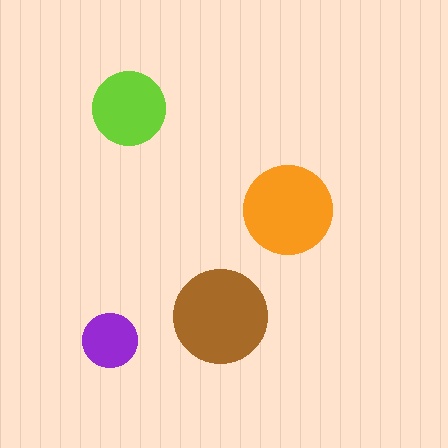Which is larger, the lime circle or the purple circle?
The lime one.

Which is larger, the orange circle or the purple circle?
The orange one.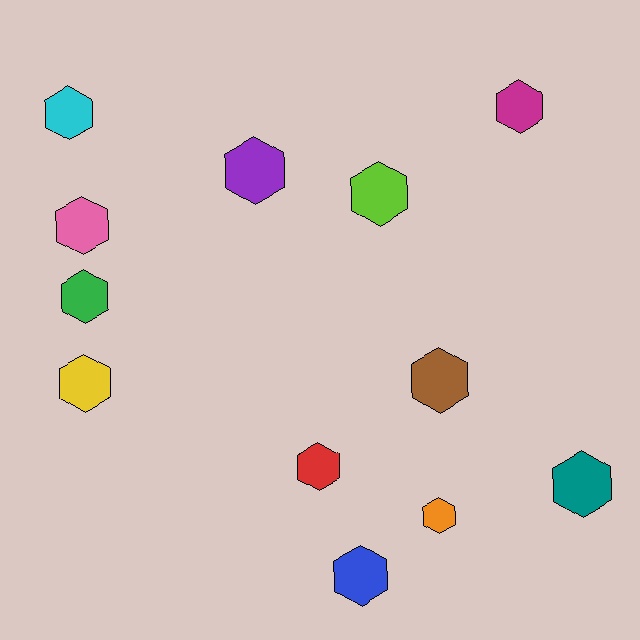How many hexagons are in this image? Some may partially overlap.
There are 12 hexagons.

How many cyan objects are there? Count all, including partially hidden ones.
There is 1 cyan object.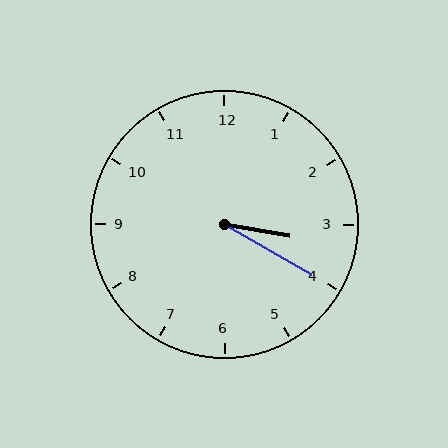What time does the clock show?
3:20.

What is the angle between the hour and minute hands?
Approximately 20 degrees.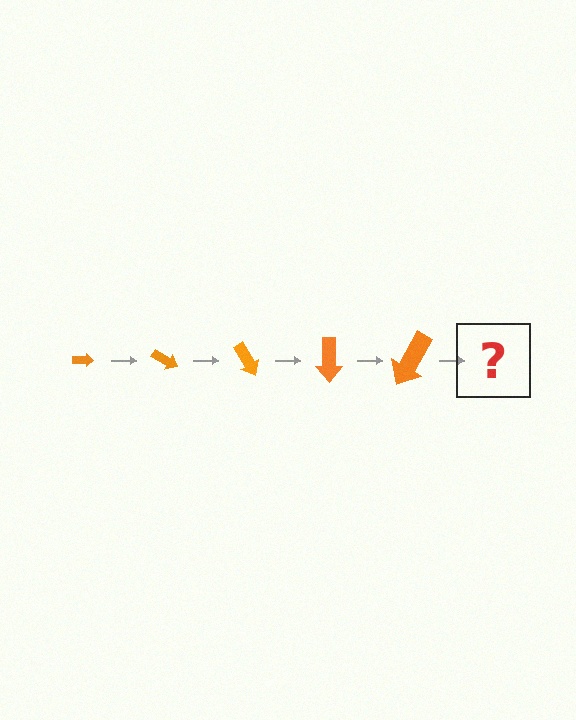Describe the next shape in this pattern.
It should be an arrow, larger than the previous one and rotated 150 degrees from the start.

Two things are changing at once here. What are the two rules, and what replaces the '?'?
The two rules are that the arrow grows larger each step and it rotates 30 degrees each step. The '?' should be an arrow, larger than the previous one and rotated 150 degrees from the start.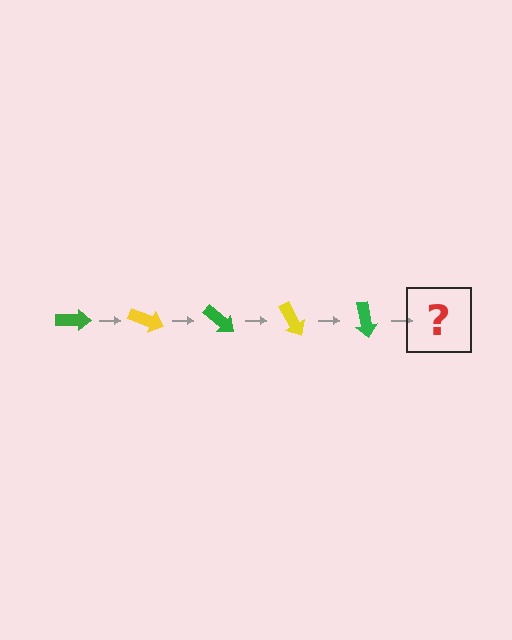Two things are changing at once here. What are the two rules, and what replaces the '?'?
The two rules are that it rotates 20 degrees each step and the color cycles through green and yellow. The '?' should be a yellow arrow, rotated 100 degrees from the start.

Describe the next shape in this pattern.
It should be a yellow arrow, rotated 100 degrees from the start.